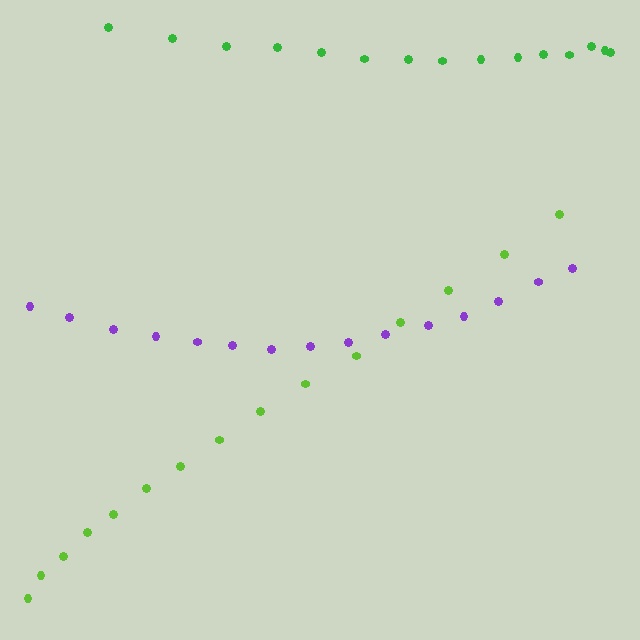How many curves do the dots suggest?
There are 3 distinct paths.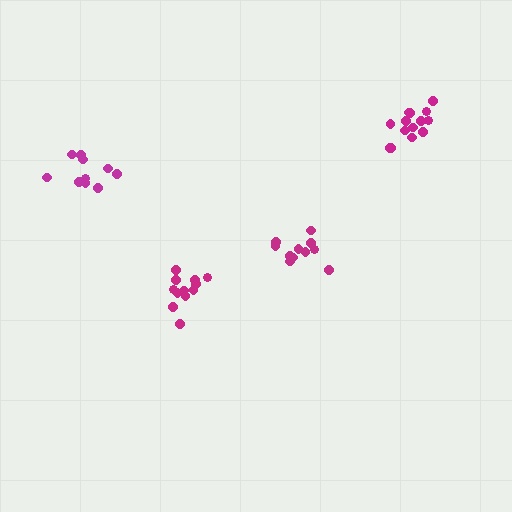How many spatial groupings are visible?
There are 4 spatial groupings.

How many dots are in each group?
Group 1: 12 dots, Group 2: 10 dots, Group 3: 14 dots, Group 4: 11 dots (47 total).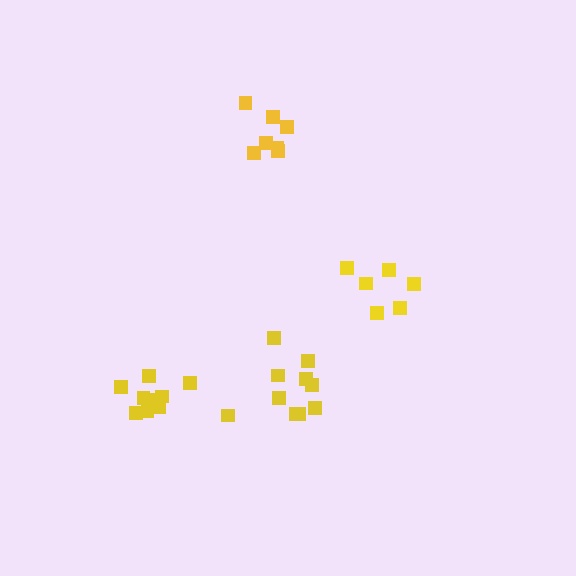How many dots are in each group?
Group 1: 6 dots, Group 2: 7 dots, Group 3: 9 dots, Group 4: 10 dots (32 total).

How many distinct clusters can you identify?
There are 4 distinct clusters.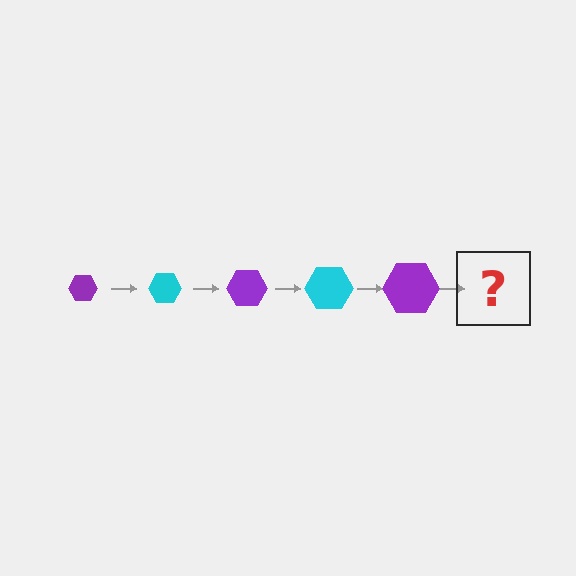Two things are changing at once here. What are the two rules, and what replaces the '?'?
The two rules are that the hexagon grows larger each step and the color cycles through purple and cyan. The '?' should be a cyan hexagon, larger than the previous one.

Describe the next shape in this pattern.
It should be a cyan hexagon, larger than the previous one.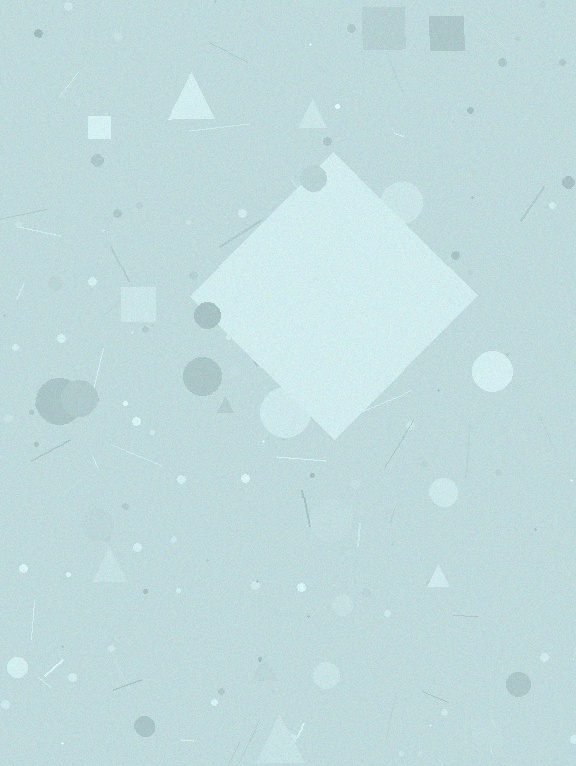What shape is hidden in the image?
A diamond is hidden in the image.